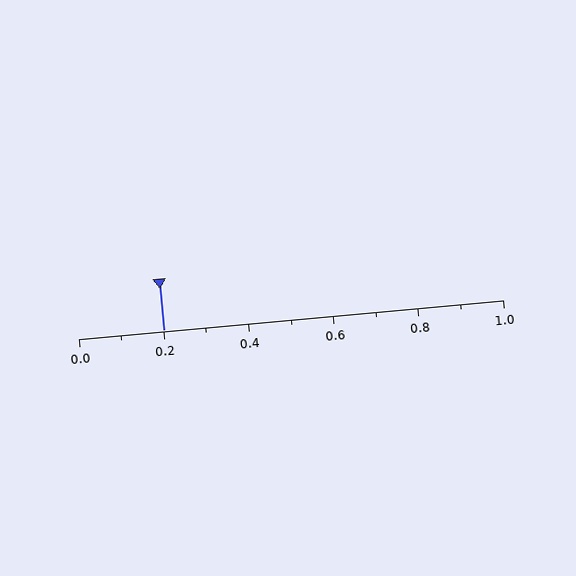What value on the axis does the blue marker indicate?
The marker indicates approximately 0.2.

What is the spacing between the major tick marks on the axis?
The major ticks are spaced 0.2 apart.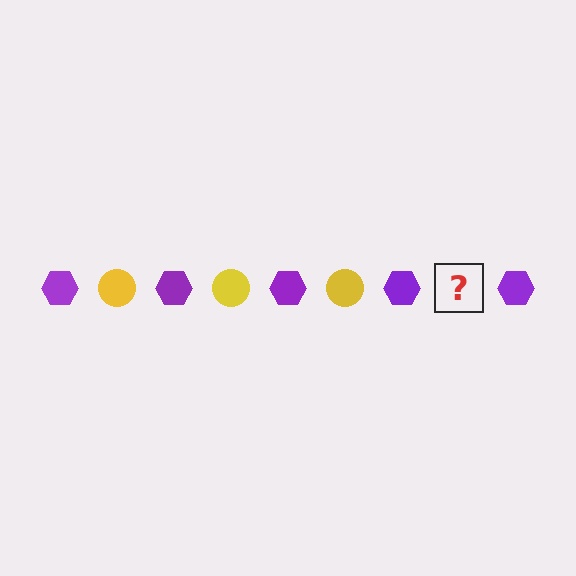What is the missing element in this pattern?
The missing element is a yellow circle.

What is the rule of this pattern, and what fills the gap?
The rule is that the pattern alternates between purple hexagon and yellow circle. The gap should be filled with a yellow circle.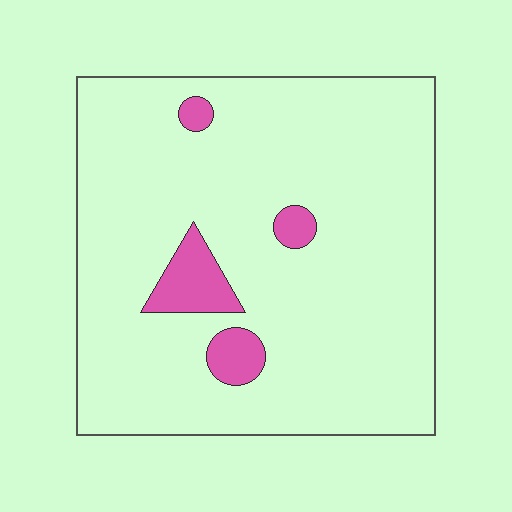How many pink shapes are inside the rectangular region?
4.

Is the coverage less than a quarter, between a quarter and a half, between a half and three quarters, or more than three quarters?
Less than a quarter.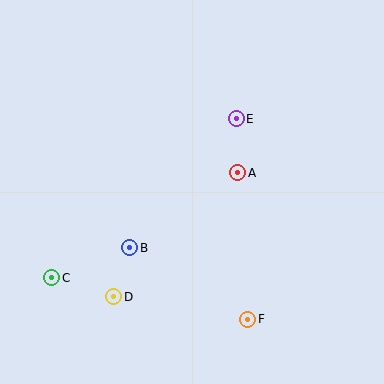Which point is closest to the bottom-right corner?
Point F is closest to the bottom-right corner.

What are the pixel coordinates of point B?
Point B is at (130, 248).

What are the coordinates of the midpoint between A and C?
The midpoint between A and C is at (145, 225).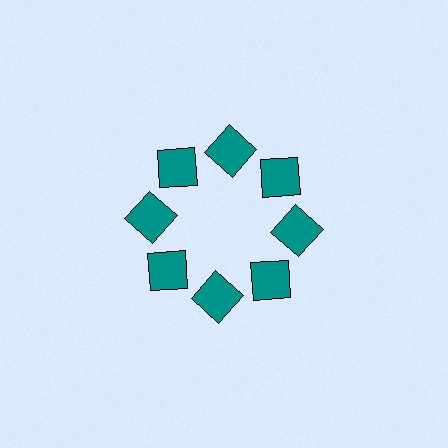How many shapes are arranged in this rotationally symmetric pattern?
There are 8 shapes, arranged in 8 groups of 1.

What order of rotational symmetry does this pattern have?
This pattern has 8-fold rotational symmetry.